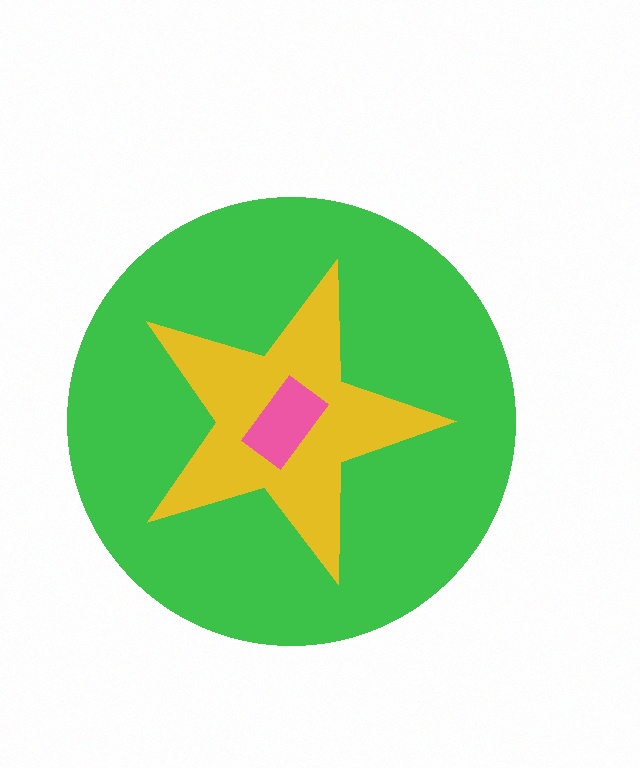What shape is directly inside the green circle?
The yellow star.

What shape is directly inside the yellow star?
The pink rectangle.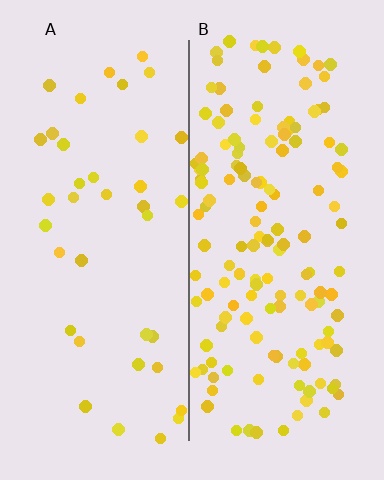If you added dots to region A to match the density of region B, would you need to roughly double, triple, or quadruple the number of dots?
Approximately quadruple.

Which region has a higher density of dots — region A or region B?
B (the right).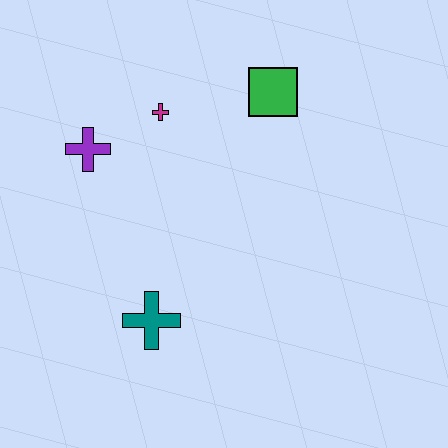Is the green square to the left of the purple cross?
No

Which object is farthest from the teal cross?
The green square is farthest from the teal cross.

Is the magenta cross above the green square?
No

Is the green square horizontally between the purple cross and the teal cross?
No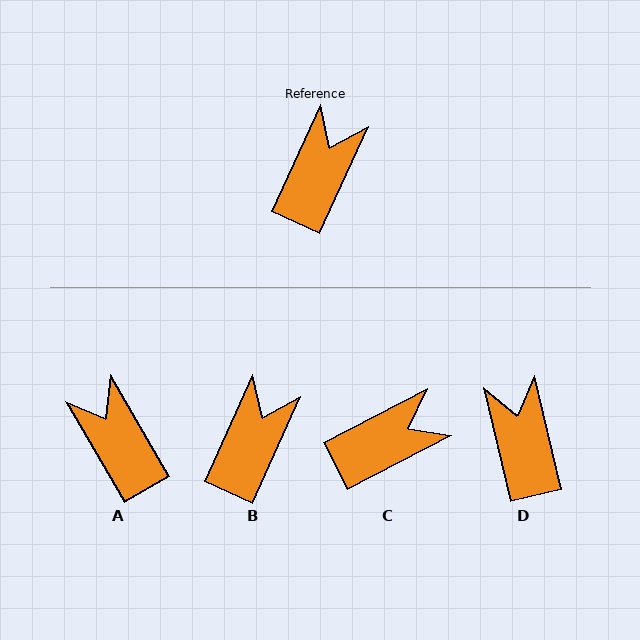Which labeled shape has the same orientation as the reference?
B.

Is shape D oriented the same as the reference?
No, it is off by about 37 degrees.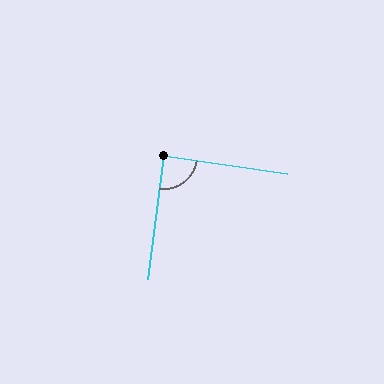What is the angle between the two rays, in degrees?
Approximately 90 degrees.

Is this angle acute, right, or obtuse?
It is approximately a right angle.